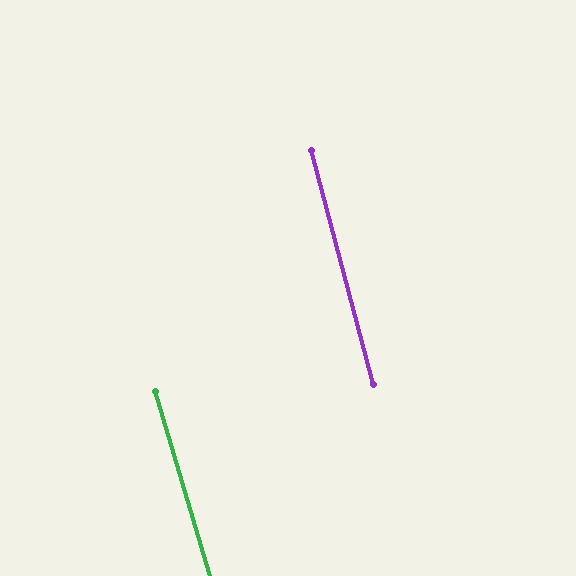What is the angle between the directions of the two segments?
Approximately 1 degree.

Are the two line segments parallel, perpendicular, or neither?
Parallel — their directions differ by only 1.5°.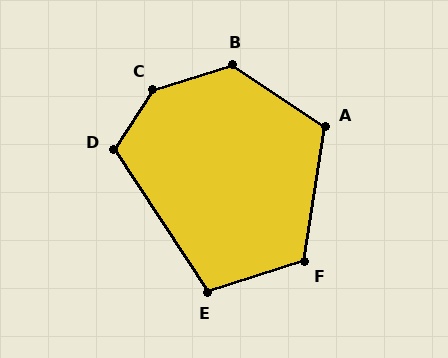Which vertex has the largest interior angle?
C, at approximately 140 degrees.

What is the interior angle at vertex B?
Approximately 129 degrees (obtuse).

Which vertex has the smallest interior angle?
E, at approximately 105 degrees.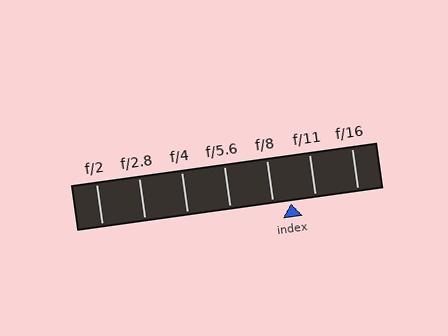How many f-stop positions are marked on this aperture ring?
There are 7 f-stop positions marked.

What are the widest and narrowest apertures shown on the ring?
The widest aperture shown is f/2 and the narrowest is f/16.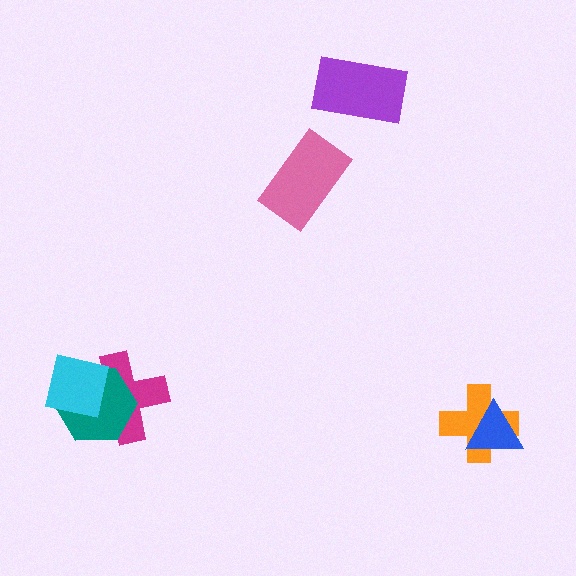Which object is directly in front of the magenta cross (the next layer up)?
The teal hexagon is directly in front of the magenta cross.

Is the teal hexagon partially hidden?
Yes, it is partially covered by another shape.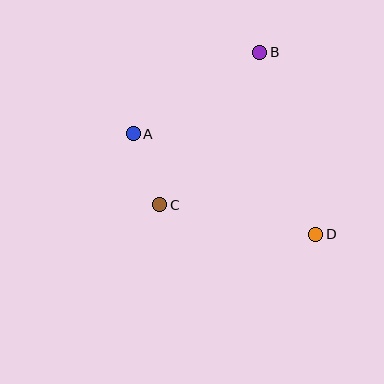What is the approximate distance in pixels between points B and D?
The distance between B and D is approximately 191 pixels.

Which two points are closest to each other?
Points A and C are closest to each other.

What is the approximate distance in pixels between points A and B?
The distance between A and B is approximately 151 pixels.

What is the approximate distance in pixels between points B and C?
The distance between B and C is approximately 183 pixels.